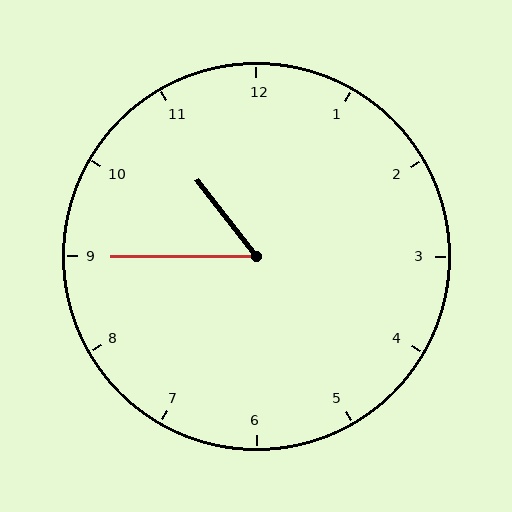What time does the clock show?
10:45.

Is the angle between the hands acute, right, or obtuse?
It is acute.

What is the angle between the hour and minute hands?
Approximately 52 degrees.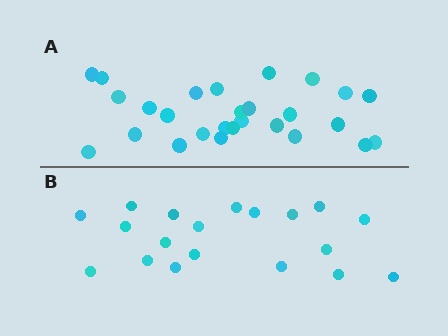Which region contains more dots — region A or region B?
Region A (the top region) has more dots.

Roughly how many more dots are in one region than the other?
Region A has roughly 8 or so more dots than region B.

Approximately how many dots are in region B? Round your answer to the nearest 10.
About 20 dots. (The exact count is 19, which rounds to 20.)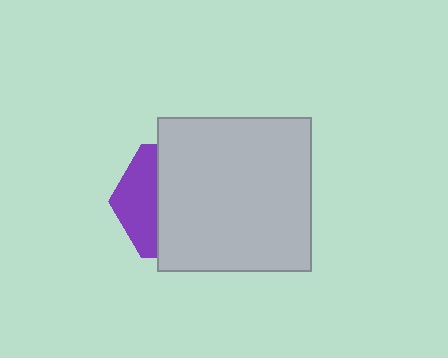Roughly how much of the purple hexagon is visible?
A small part of it is visible (roughly 33%).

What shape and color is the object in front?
The object in front is a light gray square.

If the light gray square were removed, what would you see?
You would see the complete purple hexagon.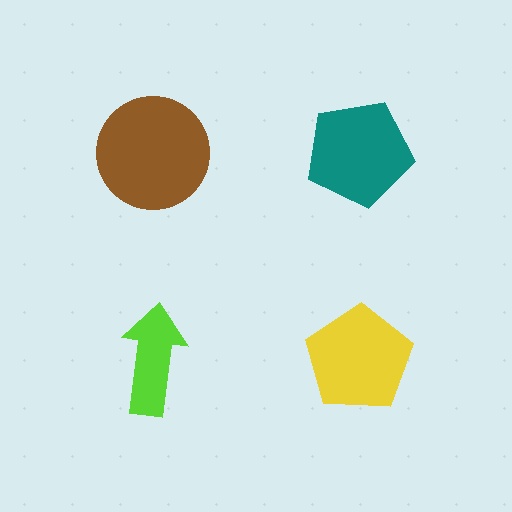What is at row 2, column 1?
A lime arrow.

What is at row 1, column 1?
A brown circle.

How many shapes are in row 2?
2 shapes.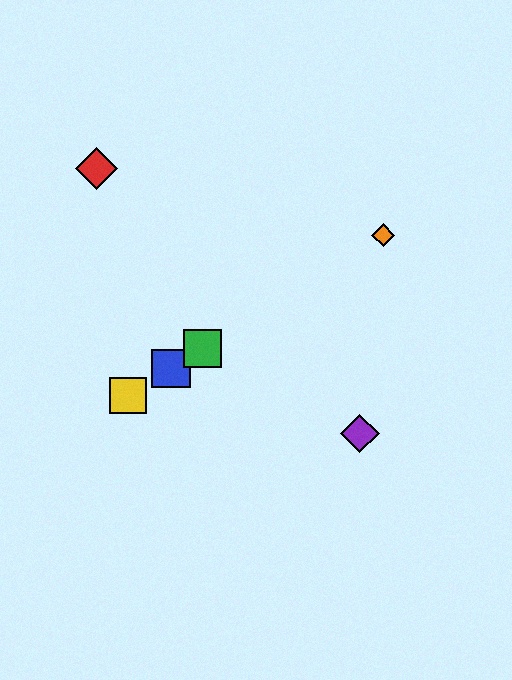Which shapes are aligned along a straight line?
The blue square, the green square, the yellow square, the orange diamond are aligned along a straight line.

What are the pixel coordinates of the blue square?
The blue square is at (171, 368).